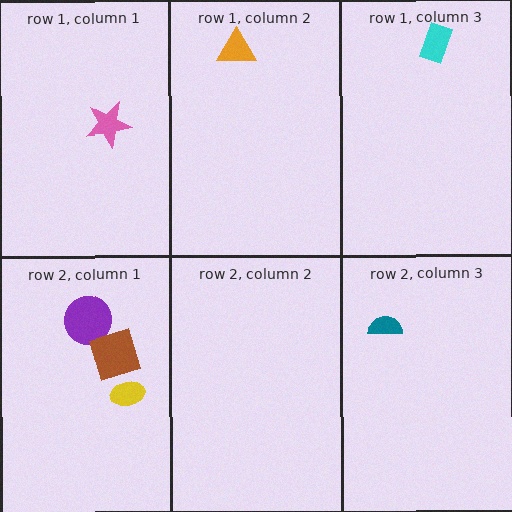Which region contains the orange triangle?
The row 1, column 2 region.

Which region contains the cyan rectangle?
The row 1, column 3 region.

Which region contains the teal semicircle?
The row 2, column 3 region.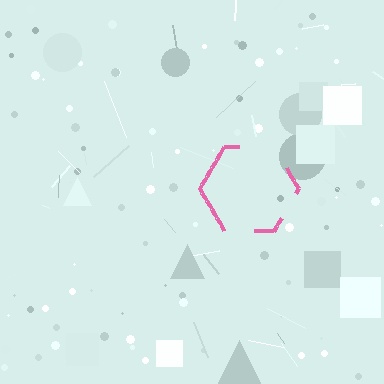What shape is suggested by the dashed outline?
The dashed outline suggests a hexagon.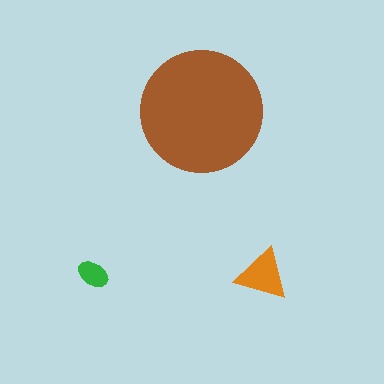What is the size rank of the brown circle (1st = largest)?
1st.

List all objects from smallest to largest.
The green ellipse, the orange triangle, the brown circle.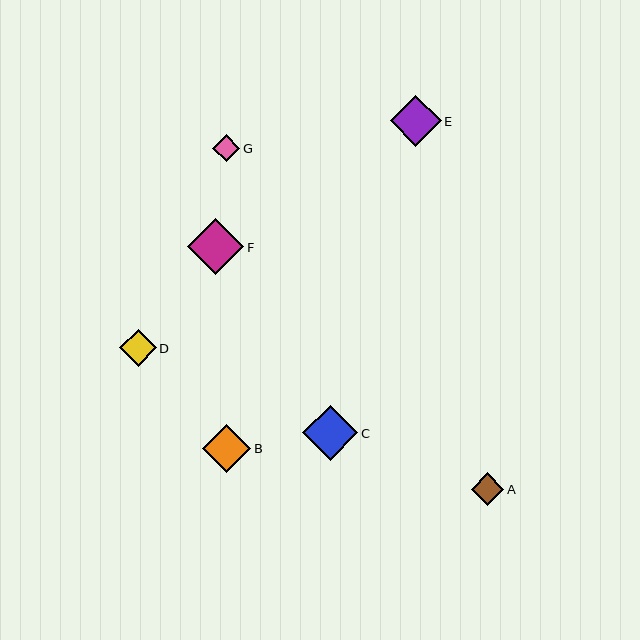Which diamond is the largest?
Diamond F is the largest with a size of approximately 56 pixels.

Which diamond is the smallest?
Diamond G is the smallest with a size of approximately 27 pixels.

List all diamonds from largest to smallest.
From largest to smallest: F, C, E, B, D, A, G.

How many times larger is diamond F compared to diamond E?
Diamond F is approximately 1.1 times the size of diamond E.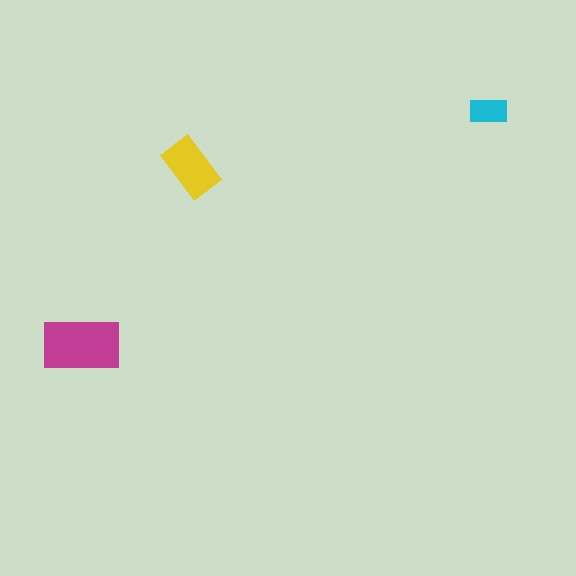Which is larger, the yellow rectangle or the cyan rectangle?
The yellow one.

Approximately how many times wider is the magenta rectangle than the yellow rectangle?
About 1.5 times wider.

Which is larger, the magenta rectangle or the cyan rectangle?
The magenta one.